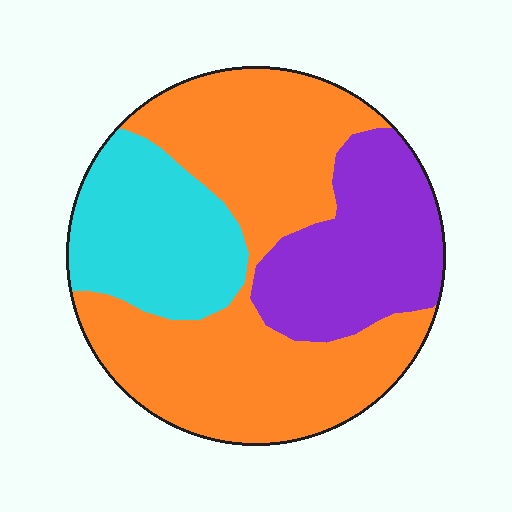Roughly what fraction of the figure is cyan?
Cyan takes up about one fifth (1/5) of the figure.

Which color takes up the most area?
Orange, at roughly 55%.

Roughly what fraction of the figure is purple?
Purple covers about 25% of the figure.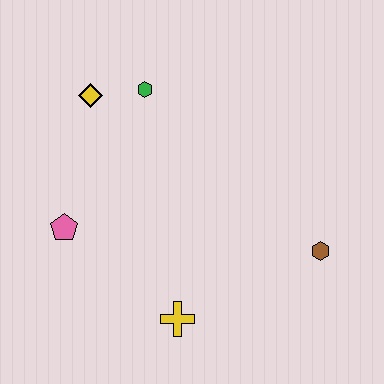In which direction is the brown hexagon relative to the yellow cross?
The brown hexagon is to the right of the yellow cross.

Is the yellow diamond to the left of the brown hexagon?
Yes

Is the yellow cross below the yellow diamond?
Yes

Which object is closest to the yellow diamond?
The green hexagon is closest to the yellow diamond.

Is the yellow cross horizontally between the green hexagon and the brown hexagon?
Yes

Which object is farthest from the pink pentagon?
The brown hexagon is farthest from the pink pentagon.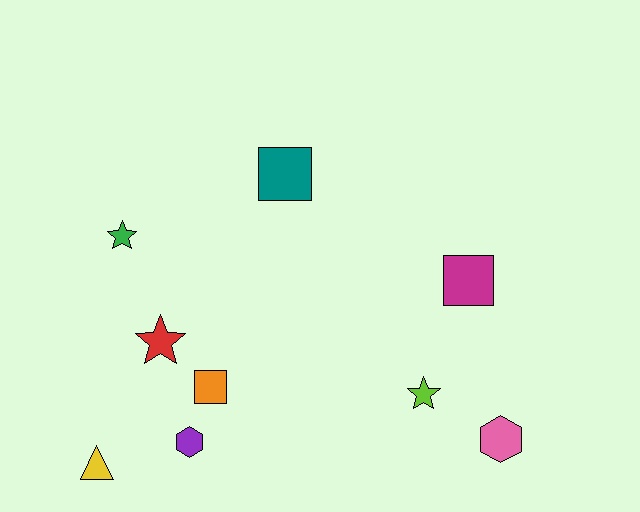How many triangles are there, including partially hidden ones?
There is 1 triangle.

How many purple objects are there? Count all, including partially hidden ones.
There is 1 purple object.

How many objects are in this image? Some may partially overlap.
There are 9 objects.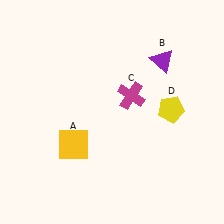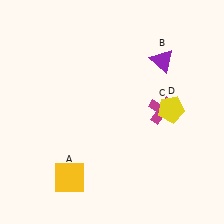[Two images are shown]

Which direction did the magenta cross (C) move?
The magenta cross (C) moved right.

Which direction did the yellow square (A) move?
The yellow square (A) moved down.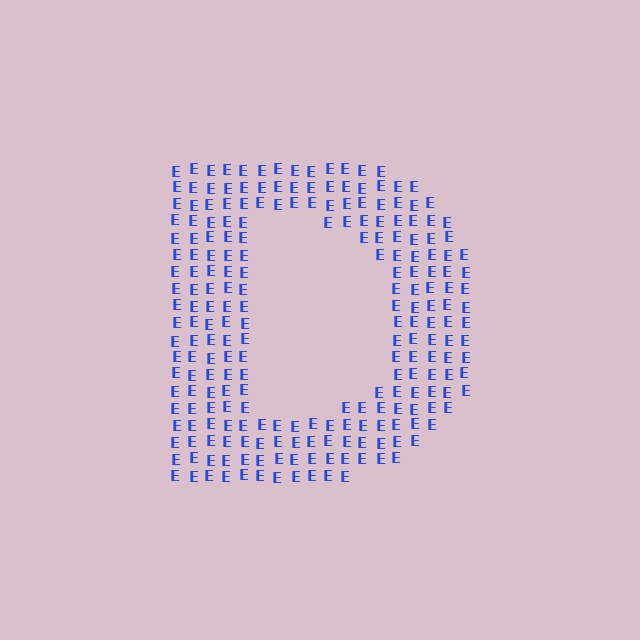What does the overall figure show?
The overall figure shows the letter D.